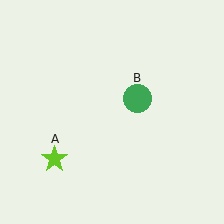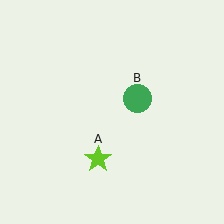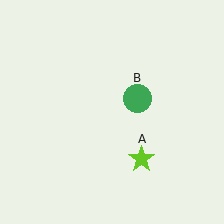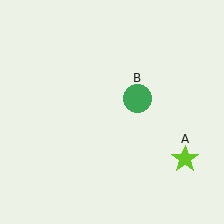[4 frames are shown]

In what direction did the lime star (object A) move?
The lime star (object A) moved right.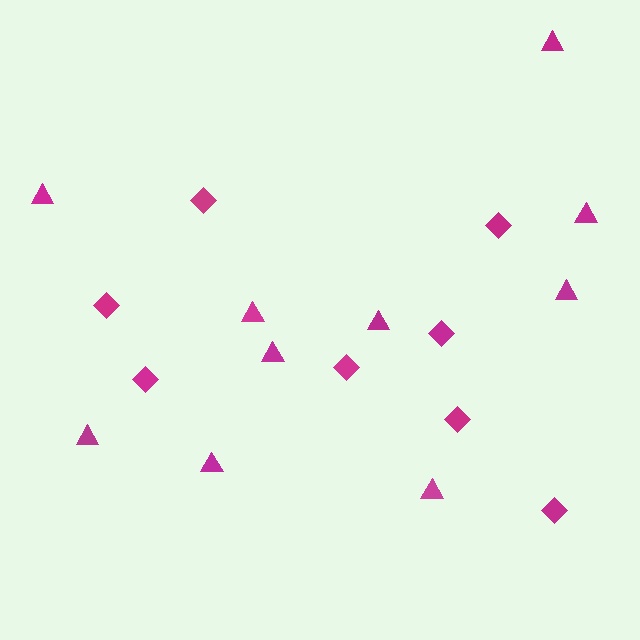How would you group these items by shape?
There are 2 groups: one group of diamonds (8) and one group of triangles (10).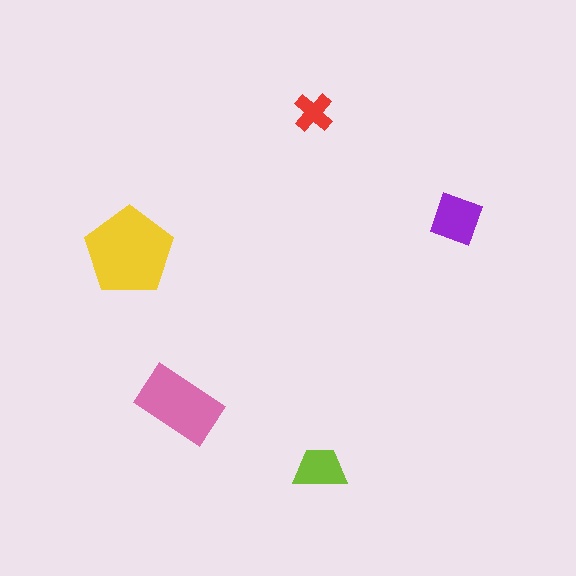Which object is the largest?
The yellow pentagon.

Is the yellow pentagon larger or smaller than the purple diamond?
Larger.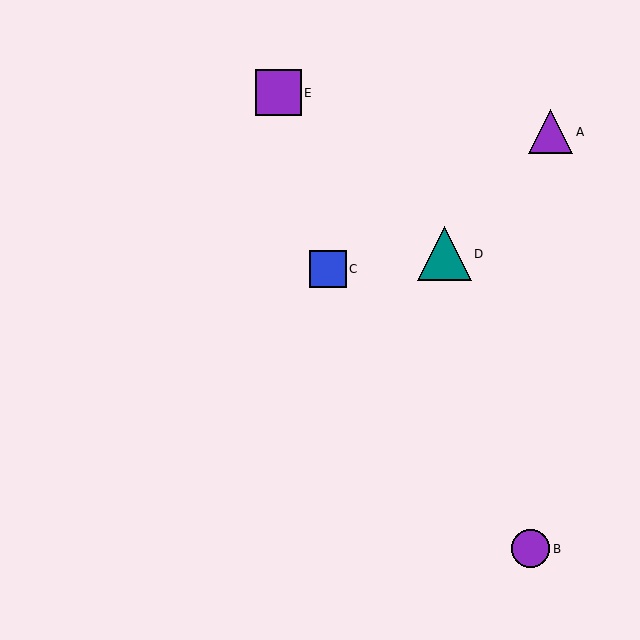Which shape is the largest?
The teal triangle (labeled D) is the largest.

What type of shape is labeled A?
Shape A is a purple triangle.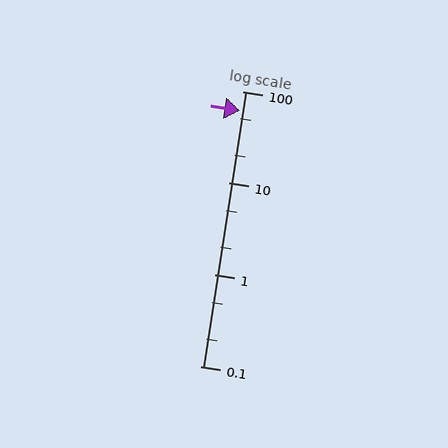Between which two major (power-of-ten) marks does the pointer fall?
The pointer is between 10 and 100.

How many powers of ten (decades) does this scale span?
The scale spans 3 decades, from 0.1 to 100.